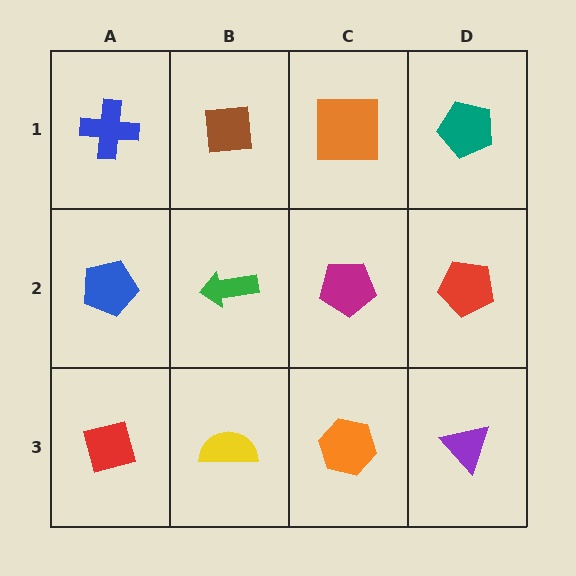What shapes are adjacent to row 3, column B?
A green arrow (row 2, column B), a red square (row 3, column A), an orange hexagon (row 3, column C).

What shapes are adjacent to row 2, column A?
A blue cross (row 1, column A), a red square (row 3, column A), a green arrow (row 2, column B).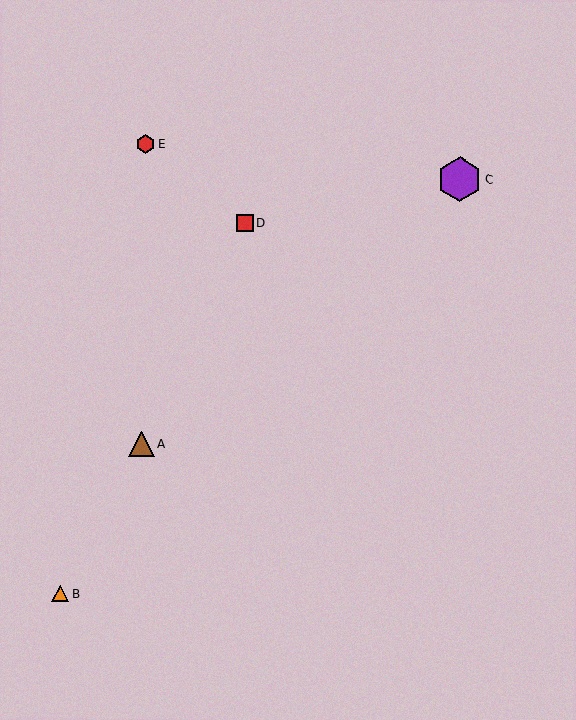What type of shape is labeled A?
Shape A is a brown triangle.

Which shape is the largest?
The purple hexagon (labeled C) is the largest.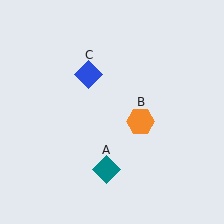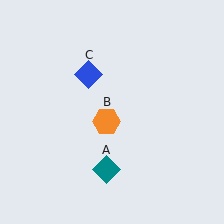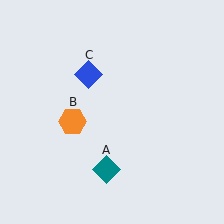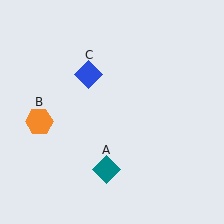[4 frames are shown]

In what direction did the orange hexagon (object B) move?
The orange hexagon (object B) moved left.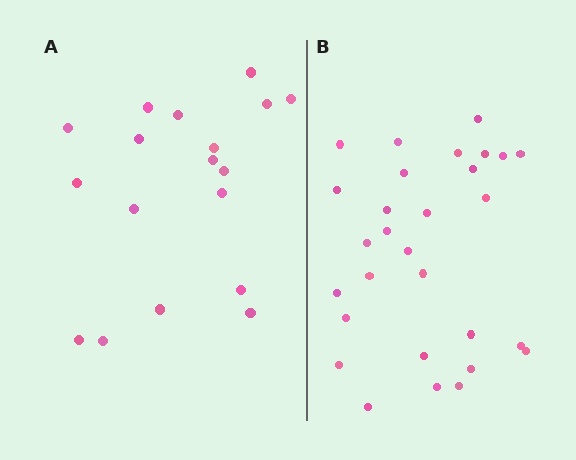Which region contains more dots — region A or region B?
Region B (the right region) has more dots.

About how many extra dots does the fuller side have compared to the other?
Region B has roughly 12 or so more dots than region A.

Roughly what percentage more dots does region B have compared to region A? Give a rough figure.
About 60% more.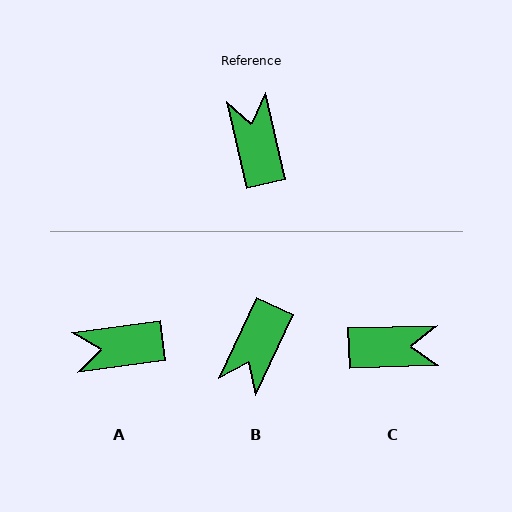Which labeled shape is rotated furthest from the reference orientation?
B, about 142 degrees away.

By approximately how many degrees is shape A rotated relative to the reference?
Approximately 85 degrees counter-clockwise.